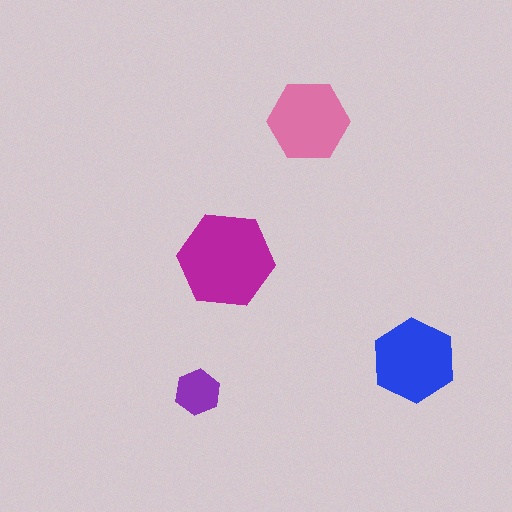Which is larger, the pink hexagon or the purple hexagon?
The pink one.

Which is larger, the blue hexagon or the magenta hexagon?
The magenta one.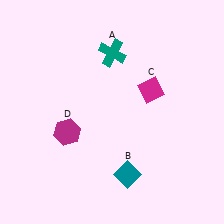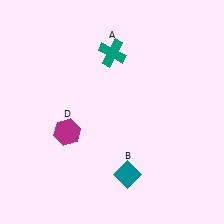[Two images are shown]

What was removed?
The magenta diamond (C) was removed in Image 2.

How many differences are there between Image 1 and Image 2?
There is 1 difference between the two images.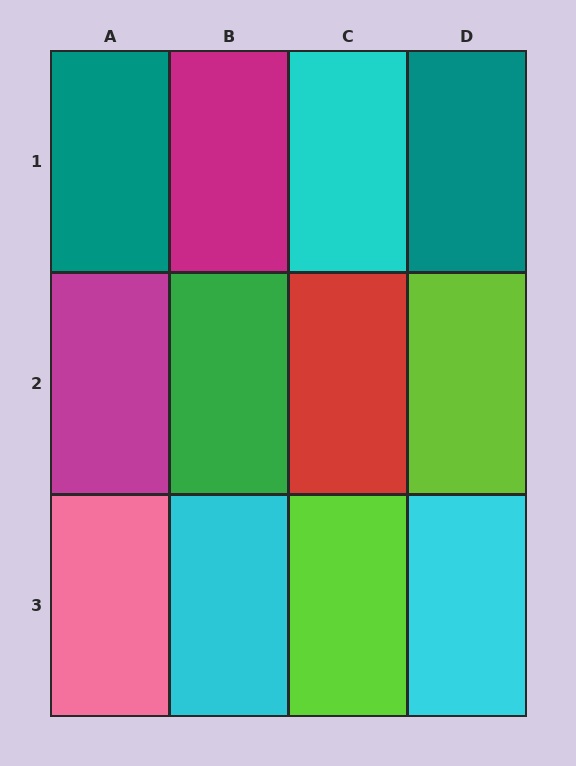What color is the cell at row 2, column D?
Lime.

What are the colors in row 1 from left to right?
Teal, magenta, cyan, teal.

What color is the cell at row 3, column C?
Lime.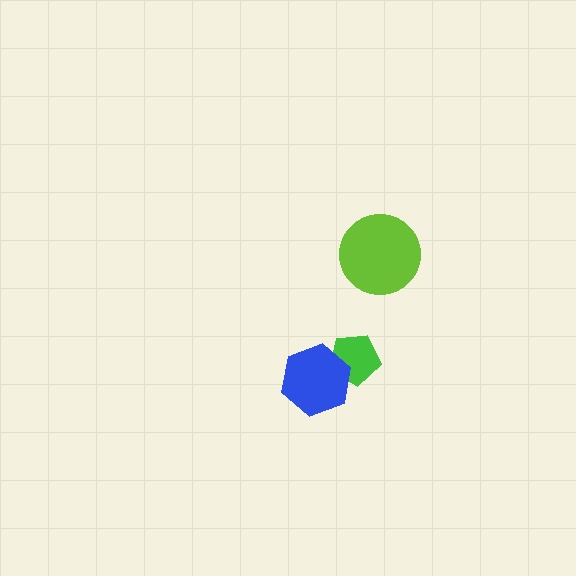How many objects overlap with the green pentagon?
1 object overlaps with the green pentagon.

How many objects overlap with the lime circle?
0 objects overlap with the lime circle.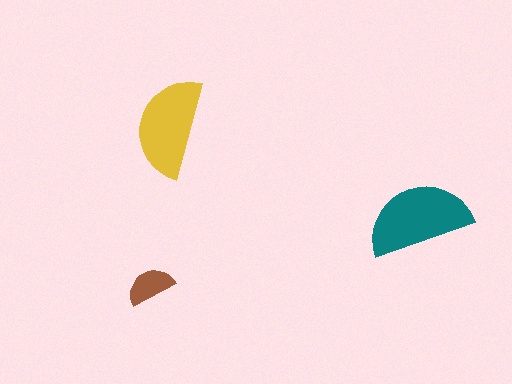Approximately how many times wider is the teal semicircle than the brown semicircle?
About 2 times wider.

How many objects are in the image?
There are 3 objects in the image.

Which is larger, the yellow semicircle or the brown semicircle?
The yellow one.